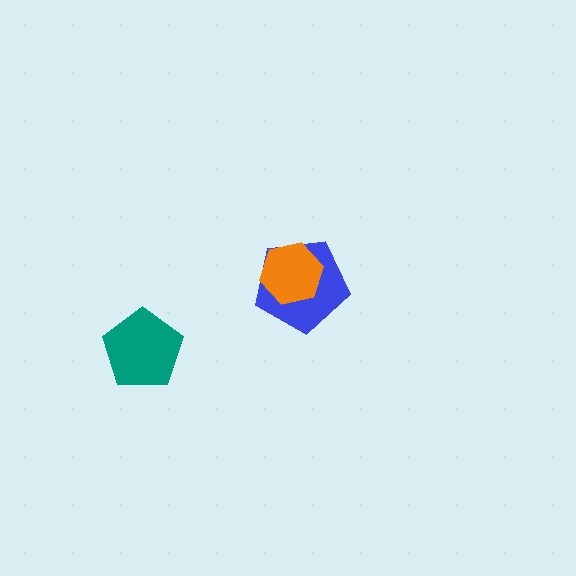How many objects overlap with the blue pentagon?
1 object overlaps with the blue pentagon.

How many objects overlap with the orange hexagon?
1 object overlaps with the orange hexagon.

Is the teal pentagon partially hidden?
No, no other shape covers it.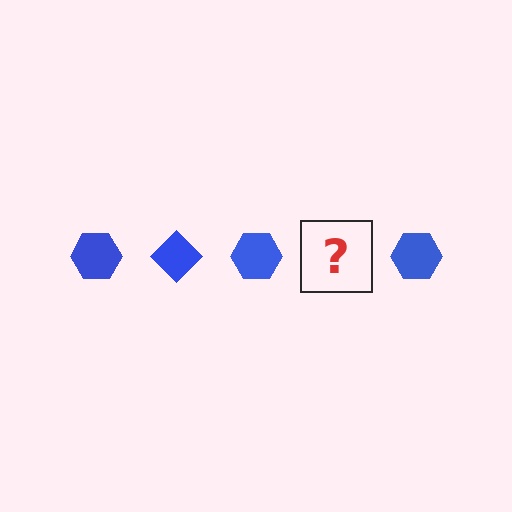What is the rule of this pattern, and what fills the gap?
The rule is that the pattern cycles through hexagon, diamond shapes in blue. The gap should be filled with a blue diamond.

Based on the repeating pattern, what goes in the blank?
The blank should be a blue diamond.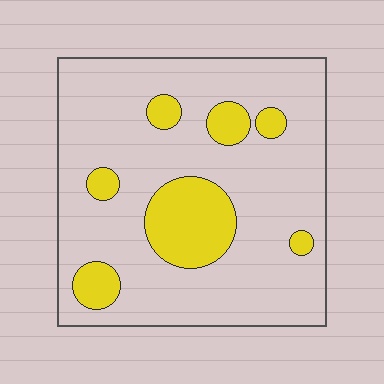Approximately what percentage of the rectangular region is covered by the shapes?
Approximately 20%.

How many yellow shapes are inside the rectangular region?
7.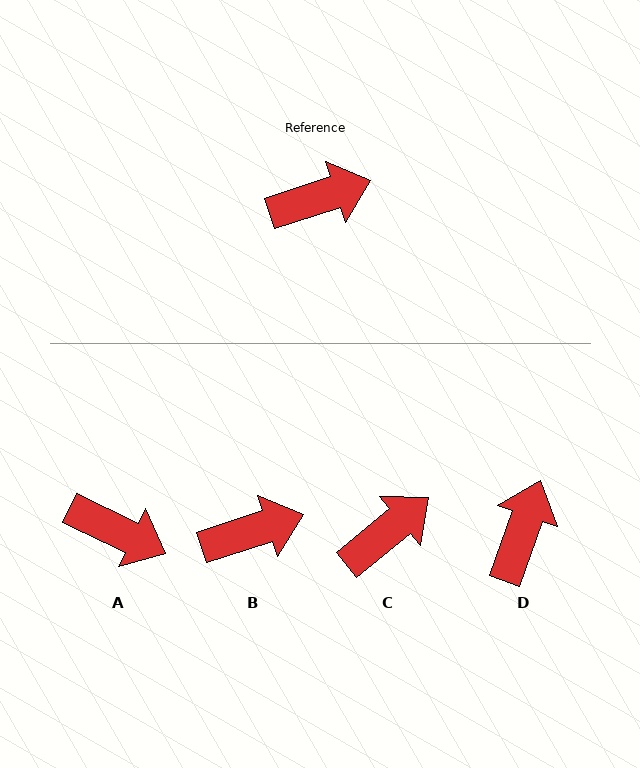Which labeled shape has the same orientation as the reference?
B.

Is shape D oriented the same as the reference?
No, it is off by about 52 degrees.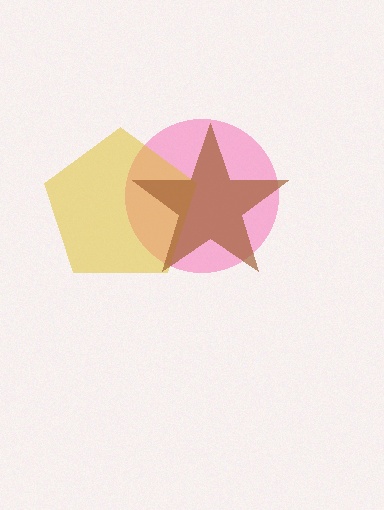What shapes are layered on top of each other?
The layered shapes are: a pink circle, a yellow pentagon, a brown star.